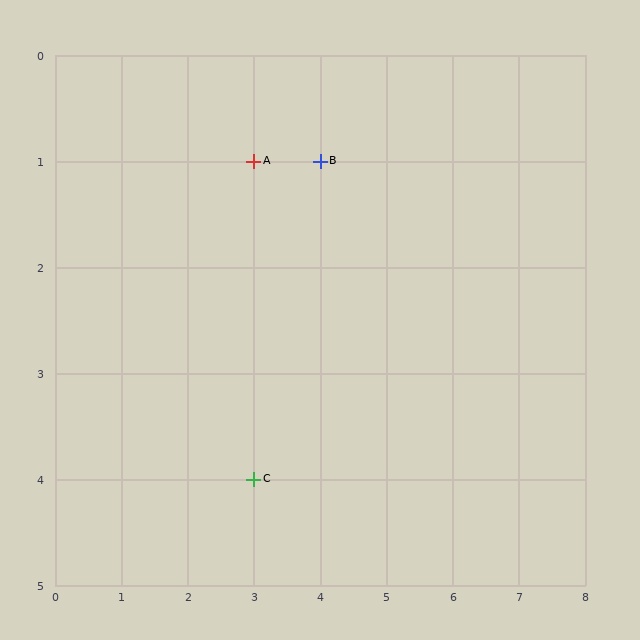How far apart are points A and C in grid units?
Points A and C are 3 rows apart.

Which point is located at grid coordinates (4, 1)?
Point B is at (4, 1).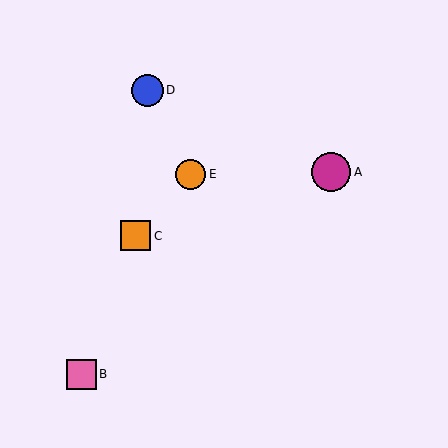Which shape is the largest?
The magenta circle (labeled A) is the largest.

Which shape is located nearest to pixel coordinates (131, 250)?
The orange square (labeled C) at (136, 236) is nearest to that location.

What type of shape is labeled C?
Shape C is an orange square.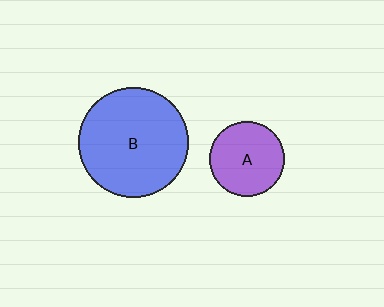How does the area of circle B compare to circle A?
Approximately 2.1 times.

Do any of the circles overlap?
No, none of the circles overlap.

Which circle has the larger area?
Circle B (blue).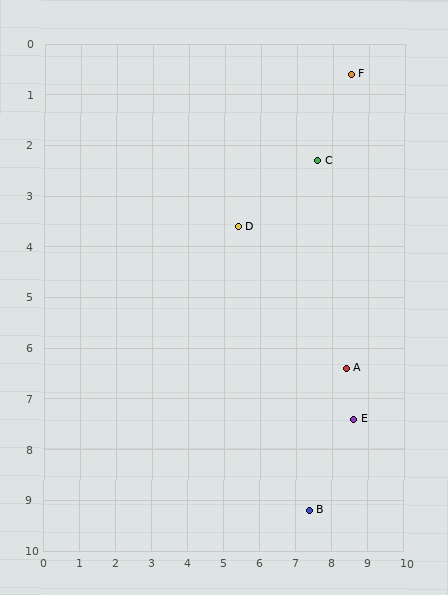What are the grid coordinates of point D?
Point D is at approximately (5.4, 3.6).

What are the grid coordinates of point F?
Point F is at approximately (8.5, 0.6).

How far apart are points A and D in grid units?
Points A and D are about 4.1 grid units apart.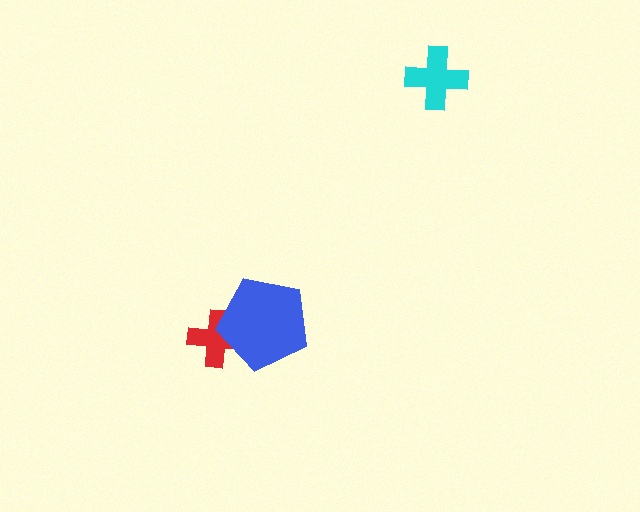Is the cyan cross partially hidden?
No, no other shape covers it.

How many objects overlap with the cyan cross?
0 objects overlap with the cyan cross.